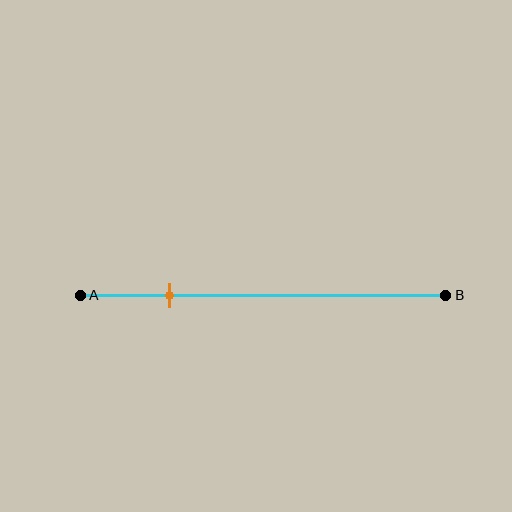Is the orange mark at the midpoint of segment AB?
No, the mark is at about 25% from A, not at the 50% midpoint.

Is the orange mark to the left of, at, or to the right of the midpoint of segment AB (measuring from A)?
The orange mark is to the left of the midpoint of segment AB.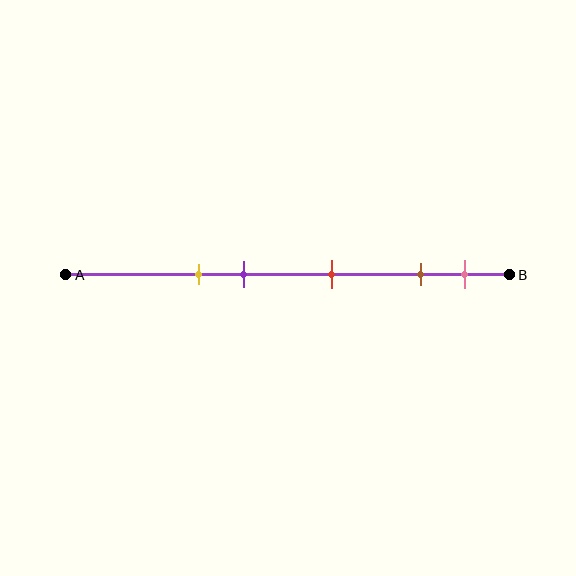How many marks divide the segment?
There are 5 marks dividing the segment.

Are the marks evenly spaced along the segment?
No, the marks are not evenly spaced.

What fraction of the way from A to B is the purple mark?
The purple mark is approximately 40% (0.4) of the way from A to B.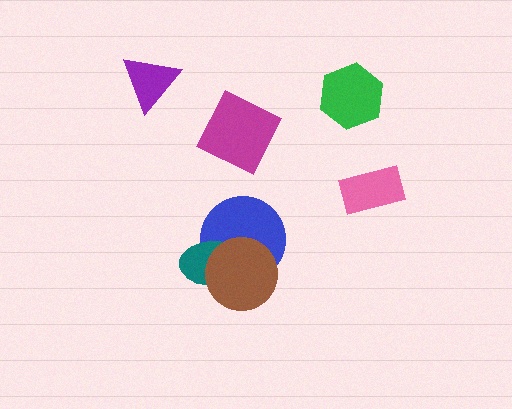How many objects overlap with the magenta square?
0 objects overlap with the magenta square.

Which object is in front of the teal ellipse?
The brown circle is in front of the teal ellipse.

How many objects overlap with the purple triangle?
0 objects overlap with the purple triangle.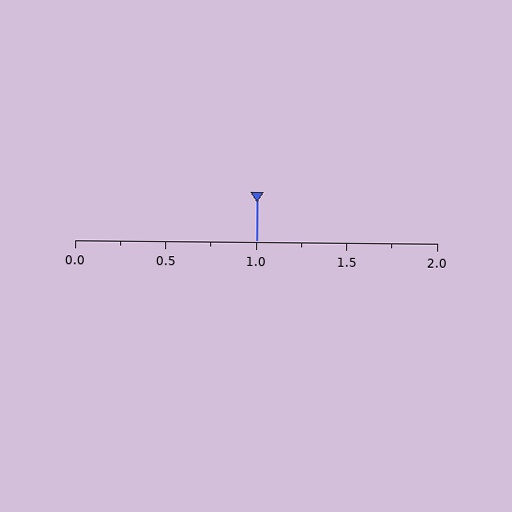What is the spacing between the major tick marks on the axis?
The major ticks are spaced 0.5 apart.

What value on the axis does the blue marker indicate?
The marker indicates approximately 1.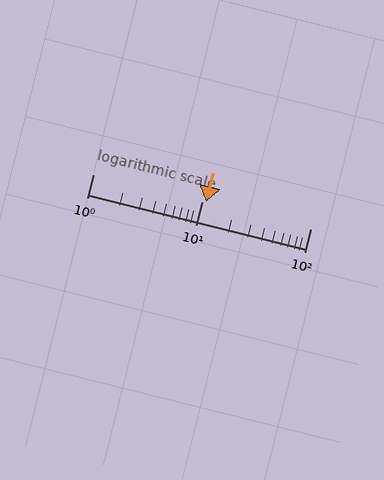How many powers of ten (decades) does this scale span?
The scale spans 2 decades, from 1 to 100.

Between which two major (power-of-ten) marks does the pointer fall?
The pointer is between 10 and 100.